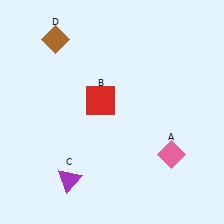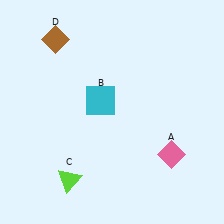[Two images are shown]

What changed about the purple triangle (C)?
In Image 1, C is purple. In Image 2, it changed to lime.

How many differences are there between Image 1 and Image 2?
There are 2 differences between the two images.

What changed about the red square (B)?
In Image 1, B is red. In Image 2, it changed to cyan.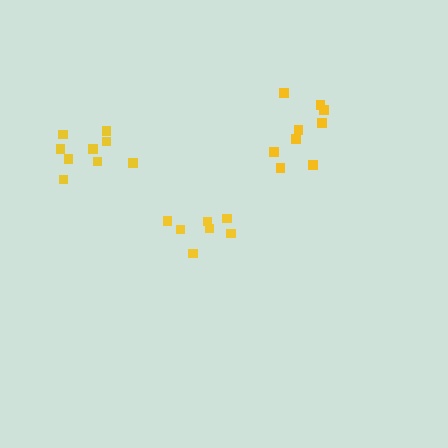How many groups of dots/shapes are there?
There are 3 groups.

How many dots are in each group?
Group 1: 9 dots, Group 2: 7 dots, Group 3: 9 dots (25 total).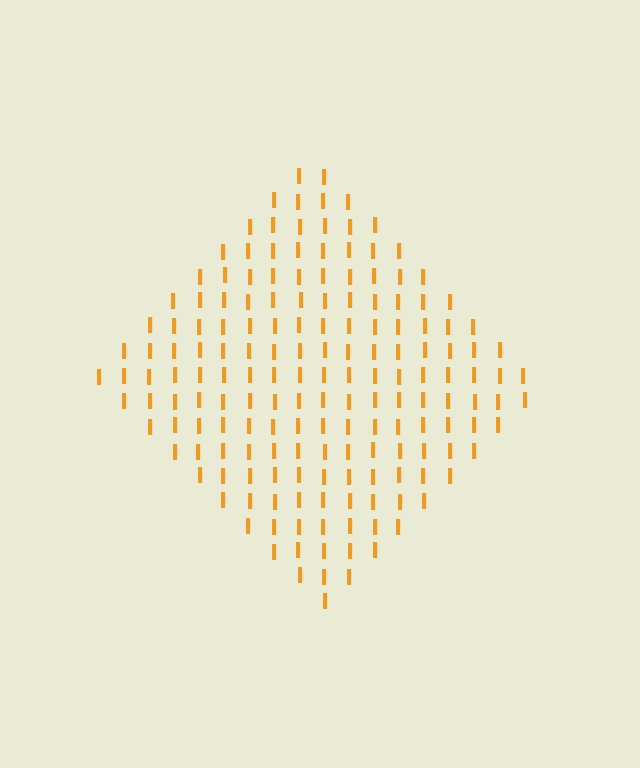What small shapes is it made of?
It is made of small letter I's.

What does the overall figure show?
The overall figure shows a diamond.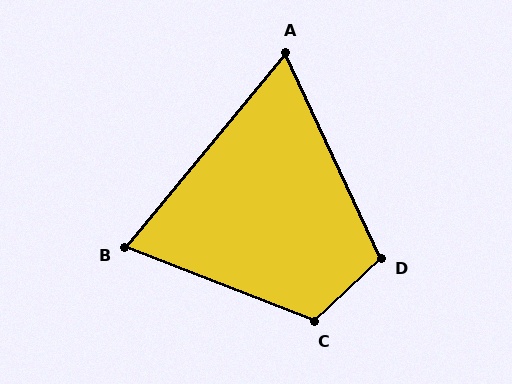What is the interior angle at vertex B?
Approximately 72 degrees (acute).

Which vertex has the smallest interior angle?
A, at approximately 65 degrees.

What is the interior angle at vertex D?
Approximately 108 degrees (obtuse).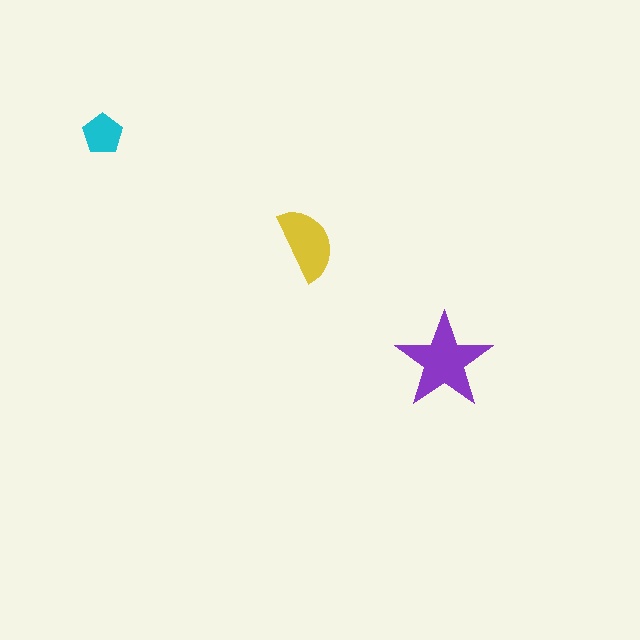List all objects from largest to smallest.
The purple star, the yellow semicircle, the cyan pentagon.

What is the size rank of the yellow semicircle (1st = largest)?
2nd.